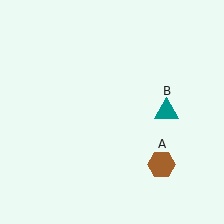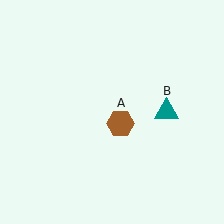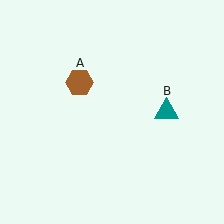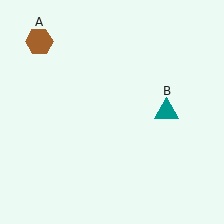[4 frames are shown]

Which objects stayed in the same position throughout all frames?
Teal triangle (object B) remained stationary.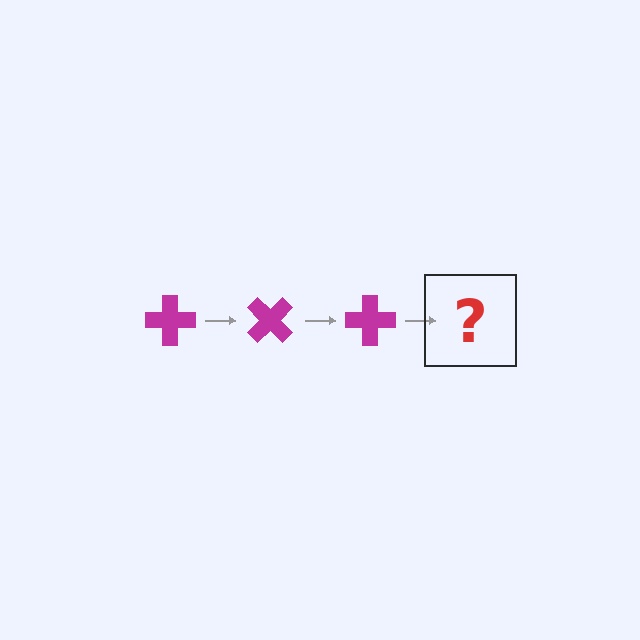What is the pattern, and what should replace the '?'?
The pattern is that the cross rotates 45 degrees each step. The '?' should be a magenta cross rotated 135 degrees.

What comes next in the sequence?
The next element should be a magenta cross rotated 135 degrees.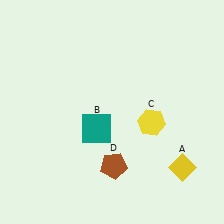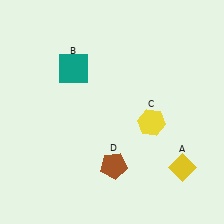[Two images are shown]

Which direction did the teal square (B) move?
The teal square (B) moved up.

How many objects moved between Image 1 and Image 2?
1 object moved between the two images.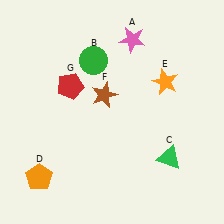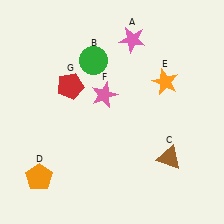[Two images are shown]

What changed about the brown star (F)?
In Image 1, F is brown. In Image 2, it changed to pink.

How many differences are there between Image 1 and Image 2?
There are 2 differences between the two images.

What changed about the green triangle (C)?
In Image 1, C is green. In Image 2, it changed to brown.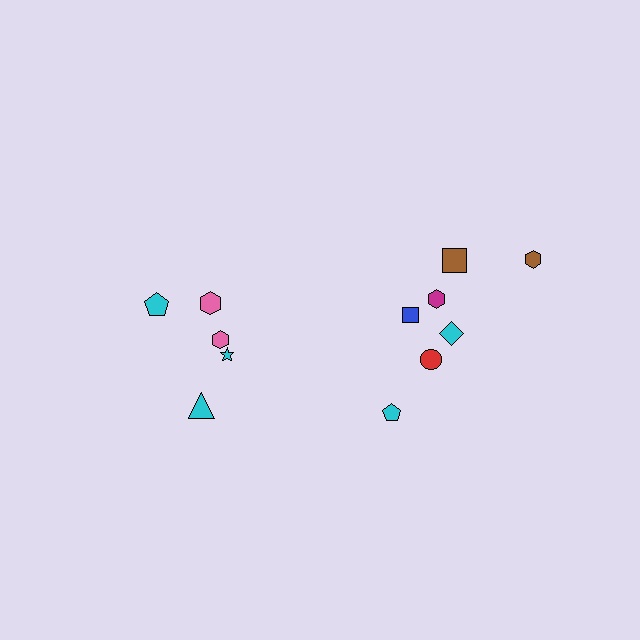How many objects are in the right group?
There are 7 objects.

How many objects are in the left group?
There are 5 objects.